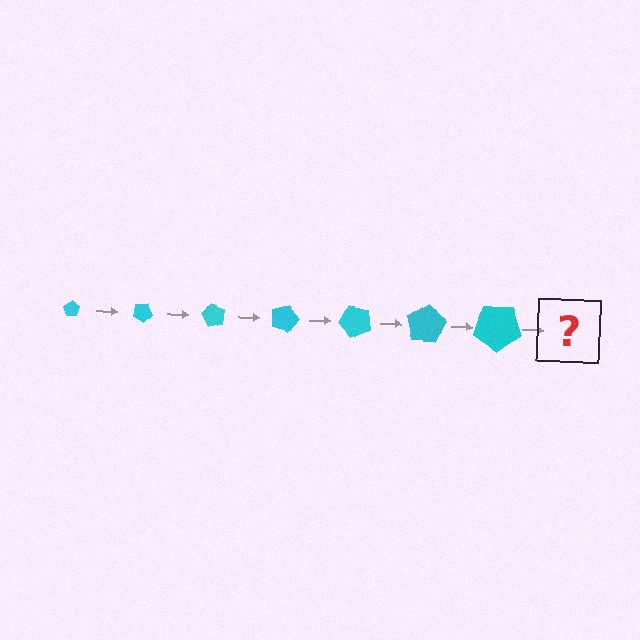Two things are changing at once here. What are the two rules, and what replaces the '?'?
The two rules are that the pentagon grows larger each step and it rotates 30 degrees each step. The '?' should be a pentagon, larger than the previous one and rotated 210 degrees from the start.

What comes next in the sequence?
The next element should be a pentagon, larger than the previous one and rotated 210 degrees from the start.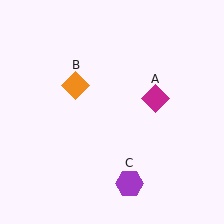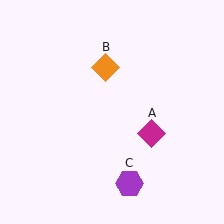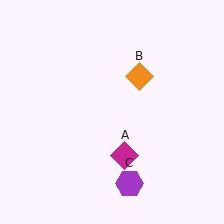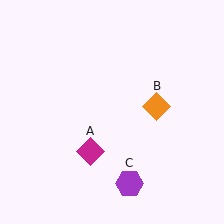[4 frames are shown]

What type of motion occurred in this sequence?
The magenta diamond (object A), orange diamond (object B) rotated clockwise around the center of the scene.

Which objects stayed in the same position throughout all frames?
Purple hexagon (object C) remained stationary.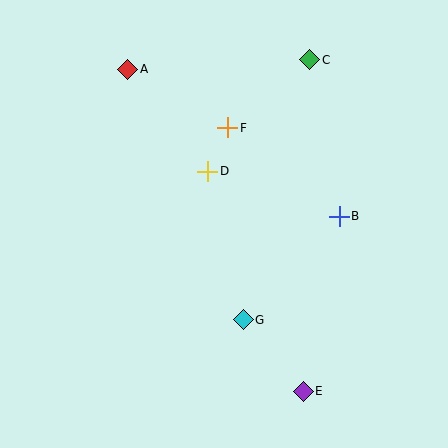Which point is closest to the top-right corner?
Point C is closest to the top-right corner.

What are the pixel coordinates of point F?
Point F is at (228, 128).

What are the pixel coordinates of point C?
Point C is at (310, 60).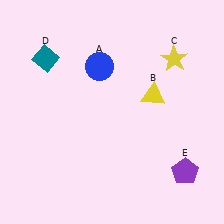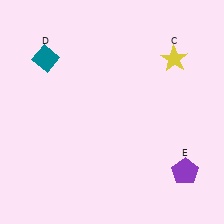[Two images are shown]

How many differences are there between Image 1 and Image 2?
There are 2 differences between the two images.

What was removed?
The blue circle (A), the yellow triangle (B) were removed in Image 2.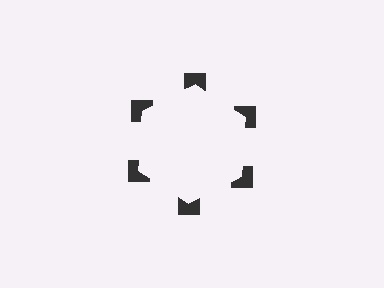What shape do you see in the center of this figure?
An illusory hexagon — its edges are inferred from the aligned wedge cuts in the notched squares, not physically drawn.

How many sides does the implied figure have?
6 sides.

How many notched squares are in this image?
There are 6 — one at each vertex of the illusory hexagon.